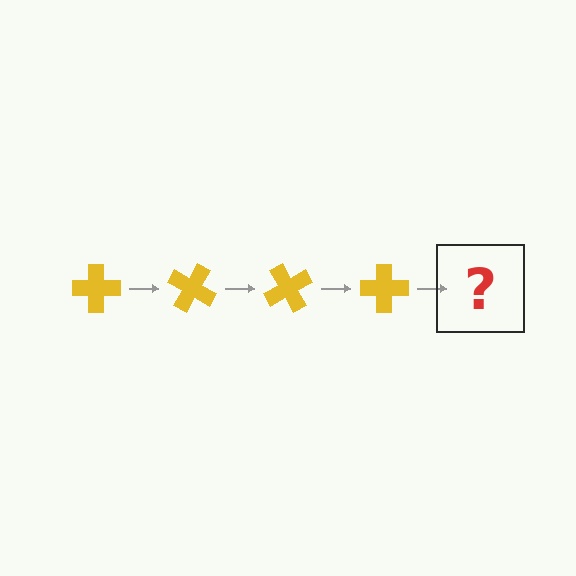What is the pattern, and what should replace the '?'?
The pattern is that the cross rotates 30 degrees each step. The '?' should be a yellow cross rotated 120 degrees.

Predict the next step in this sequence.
The next step is a yellow cross rotated 120 degrees.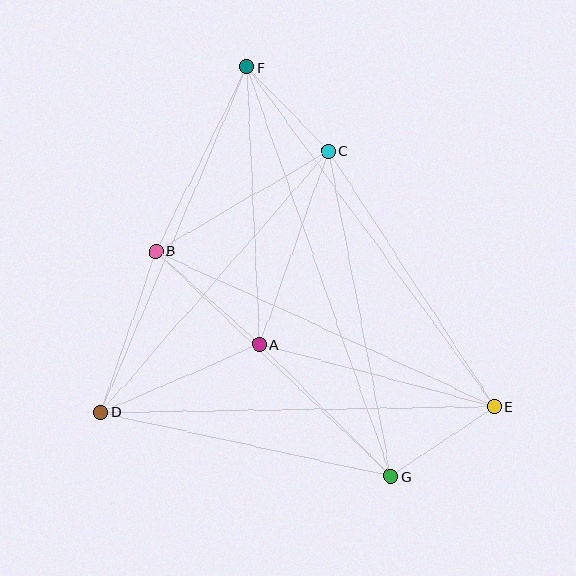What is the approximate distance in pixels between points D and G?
The distance between D and G is approximately 297 pixels.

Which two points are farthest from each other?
Points F and G are farthest from each other.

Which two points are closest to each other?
Points C and F are closest to each other.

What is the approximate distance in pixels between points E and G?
The distance between E and G is approximately 125 pixels.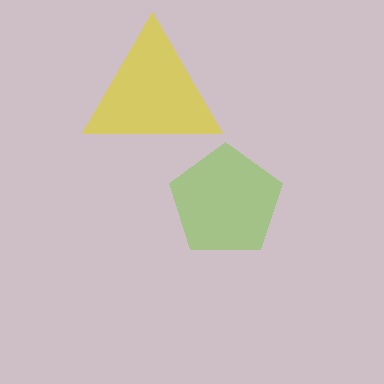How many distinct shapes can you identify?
There are 2 distinct shapes: a yellow triangle, a lime pentagon.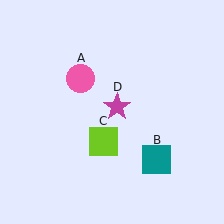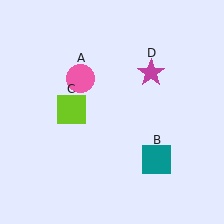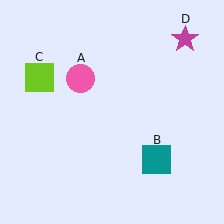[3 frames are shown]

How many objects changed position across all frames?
2 objects changed position: lime square (object C), magenta star (object D).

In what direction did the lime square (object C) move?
The lime square (object C) moved up and to the left.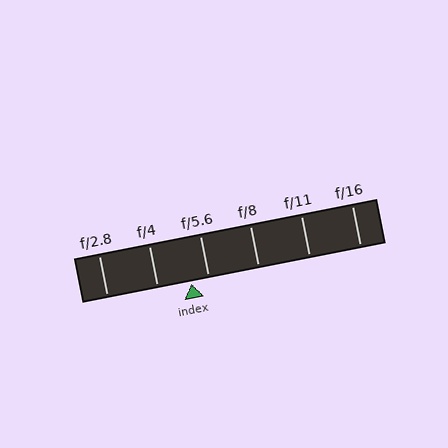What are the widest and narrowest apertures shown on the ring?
The widest aperture shown is f/2.8 and the narrowest is f/16.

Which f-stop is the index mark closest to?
The index mark is closest to f/5.6.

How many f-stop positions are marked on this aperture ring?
There are 6 f-stop positions marked.